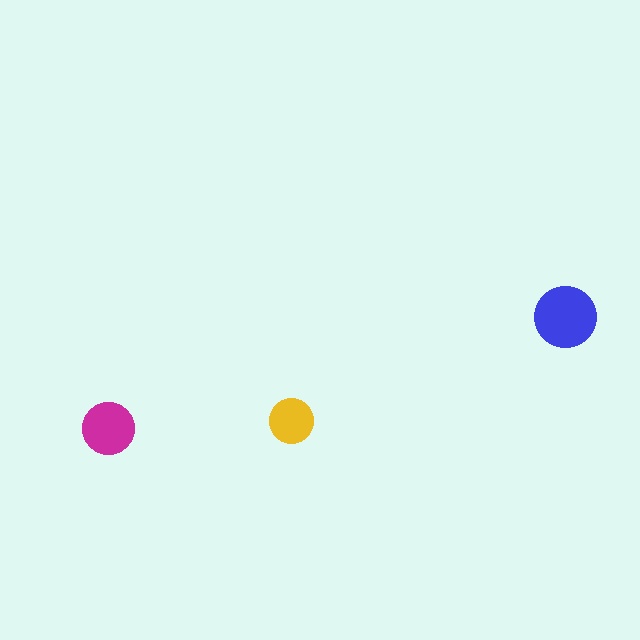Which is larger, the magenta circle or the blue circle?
The blue one.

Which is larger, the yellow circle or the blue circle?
The blue one.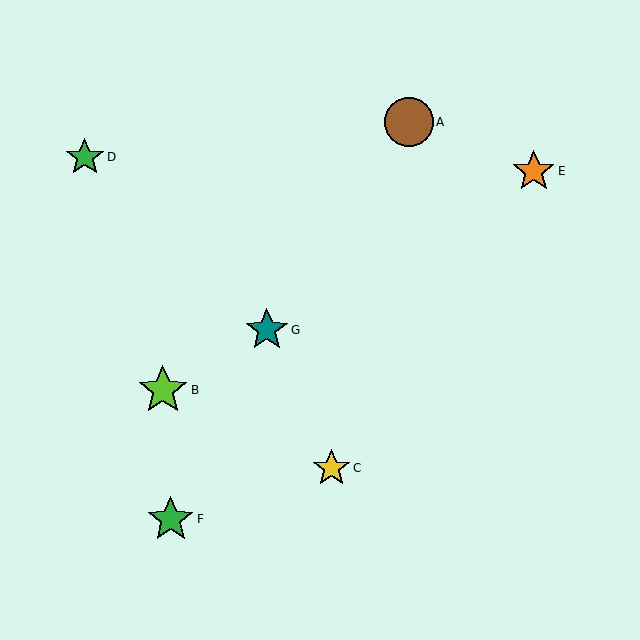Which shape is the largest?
The lime star (labeled B) is the largest.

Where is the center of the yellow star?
The center of the yellow star is at (331, 468).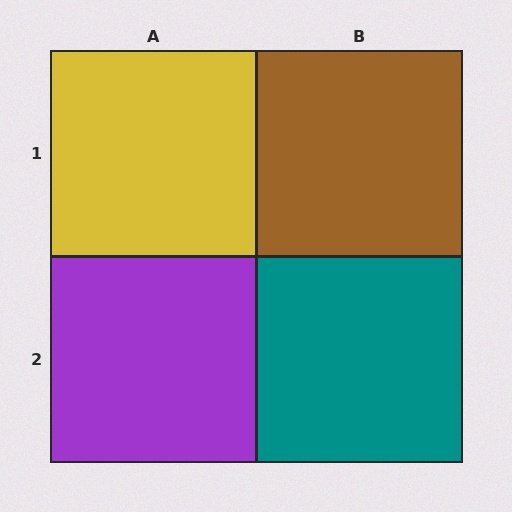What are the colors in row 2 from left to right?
Purple, teal.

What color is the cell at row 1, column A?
Yellow.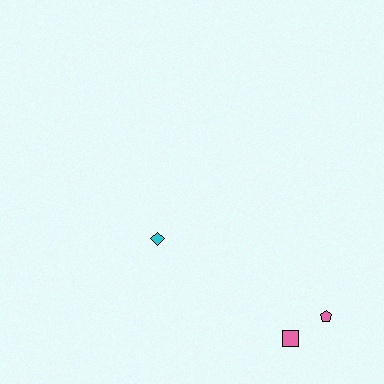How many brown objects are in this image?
There are no brown objects.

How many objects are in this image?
There are 3 objects.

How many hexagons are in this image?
There are no hexagons.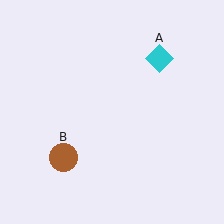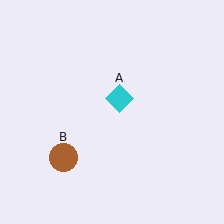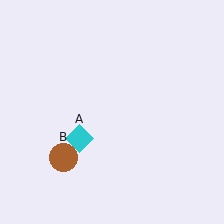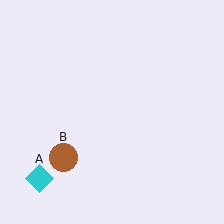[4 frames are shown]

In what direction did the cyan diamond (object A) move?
The cyan diamond (object A) moved down and to the left.